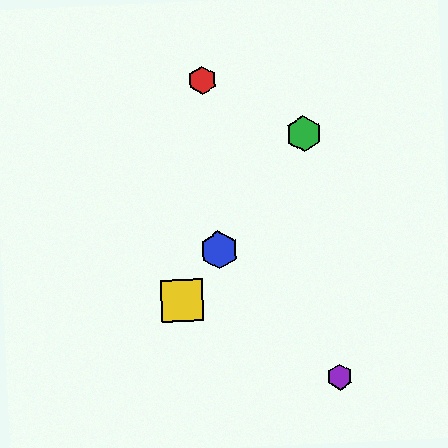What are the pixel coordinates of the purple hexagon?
The purple hexagon is at (340, 377).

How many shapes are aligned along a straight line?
3 shapes (the blue hexagon, the green hexagon, the yellow square) are aligned along a straight line.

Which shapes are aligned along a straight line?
The blue hexagon, the green hexagon, the yellow square are aligned along a straight line.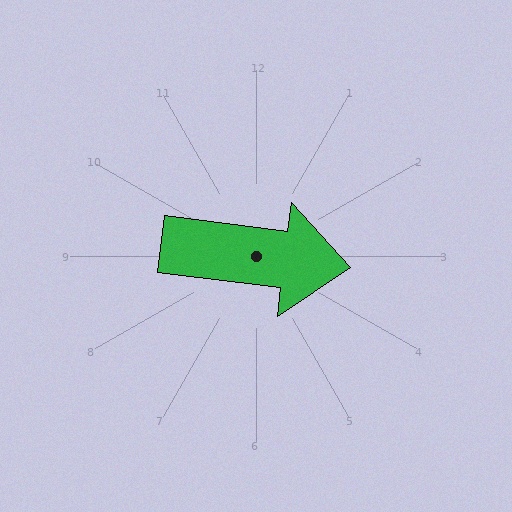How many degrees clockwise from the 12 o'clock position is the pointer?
Approximately 97 degrees.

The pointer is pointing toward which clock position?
Roughly 3 o'clock.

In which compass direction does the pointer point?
East.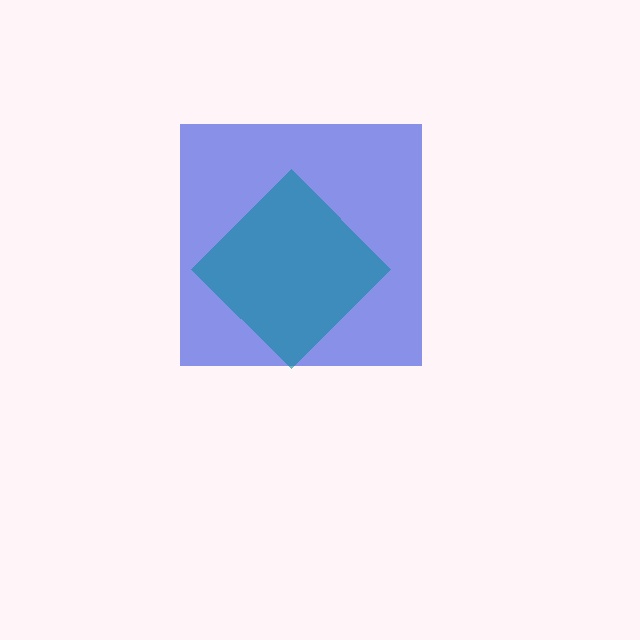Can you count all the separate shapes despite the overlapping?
Yes, there are 2 separate shapes.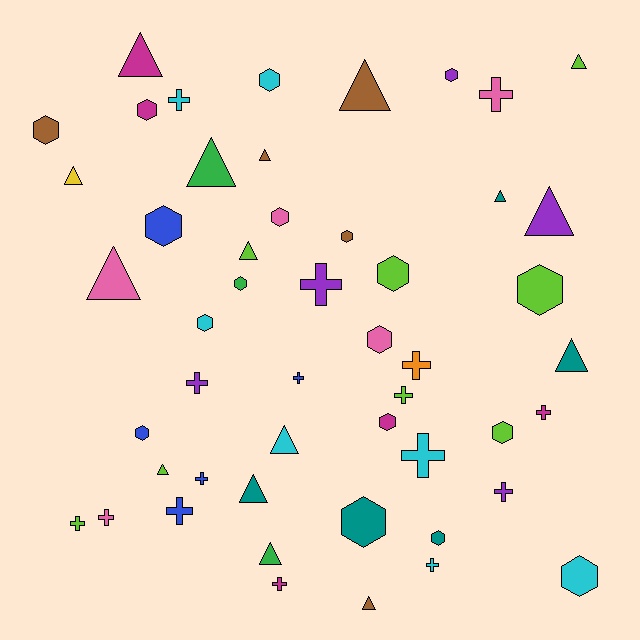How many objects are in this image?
There are 50 objects.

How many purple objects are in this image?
There are 5 purple objects.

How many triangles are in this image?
There are 16 triangles.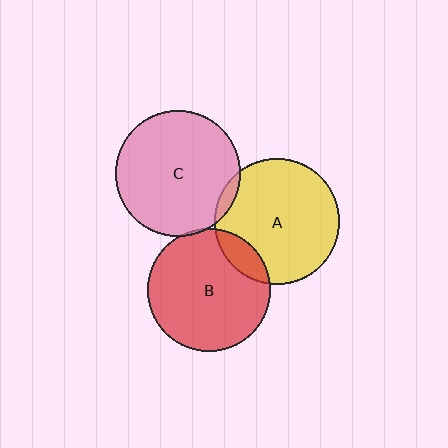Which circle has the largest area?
Circle A (yellow).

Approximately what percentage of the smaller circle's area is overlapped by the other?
Approximately 5%.